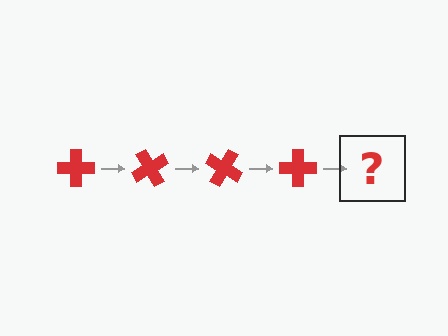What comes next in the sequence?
The next element should be a red cross rotated 240 degrees.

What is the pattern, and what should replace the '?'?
The pattern is that the cross rotates 60 degrees each step. The '?' should be a red cross rotated 240 degrees.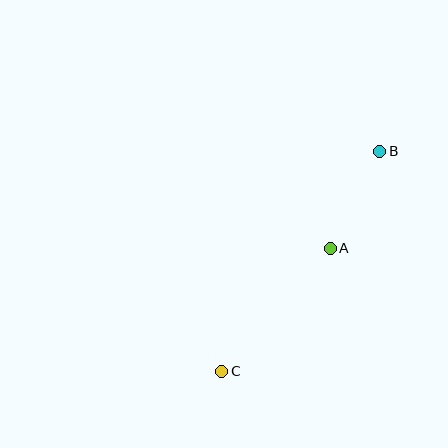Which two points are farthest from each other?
Points B and C are farthest from each other.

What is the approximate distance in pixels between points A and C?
The distance between A and C is approximately 164 pixels.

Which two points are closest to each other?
Points A and B are closest to each other.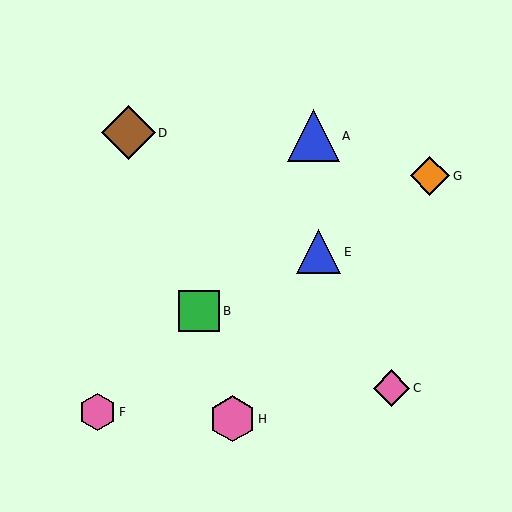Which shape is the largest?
The brown diamond (labeled D) is the largest.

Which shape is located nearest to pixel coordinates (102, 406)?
The pink hexagon (labeled F) at (97, 412) is nearest to that location.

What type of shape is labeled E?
Shape E is a blue triangle.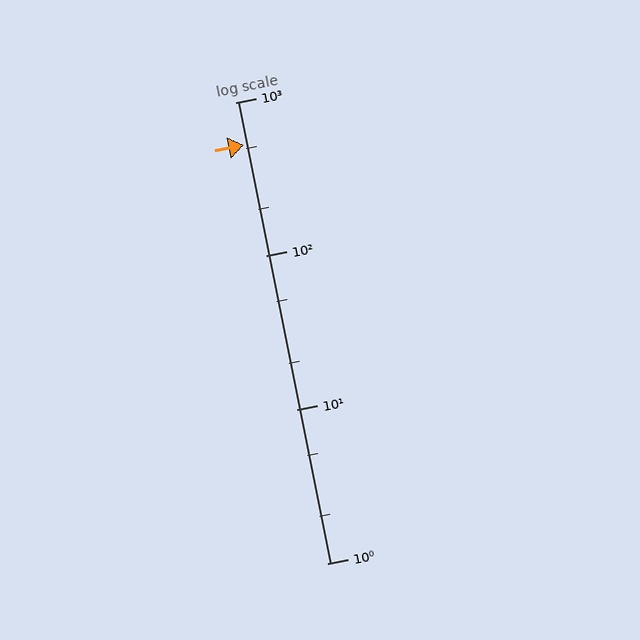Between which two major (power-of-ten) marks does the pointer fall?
The pointer is between 100 and 1000.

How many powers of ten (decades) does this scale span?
The scale spans 3 decades, from 1 to 1000.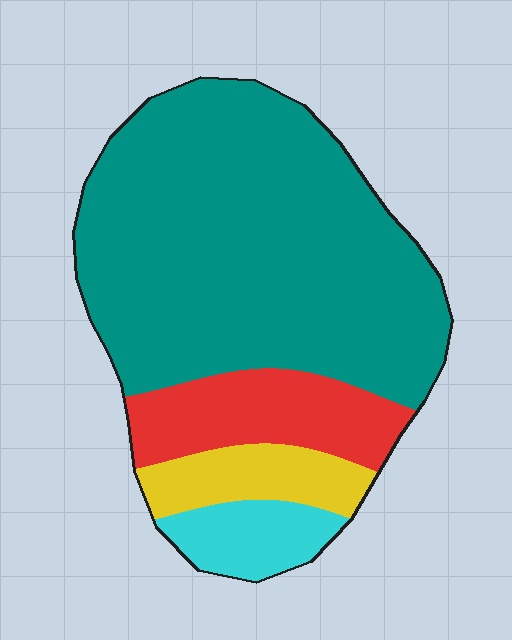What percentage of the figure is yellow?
Yellow covers 9% of the figure.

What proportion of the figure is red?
Red takes up about one sixth (1/6) of the figure.